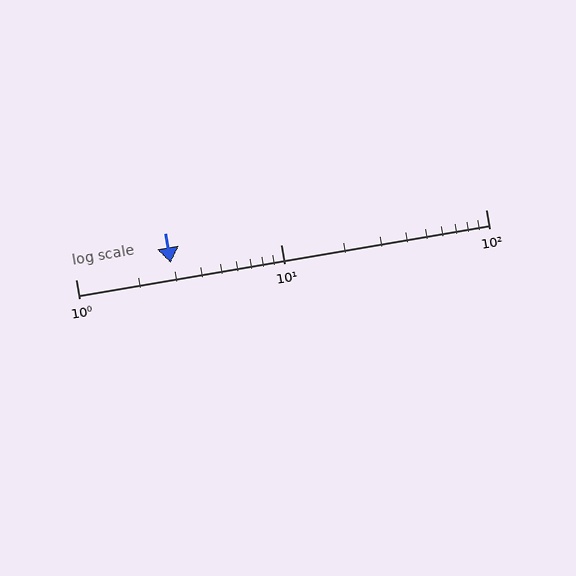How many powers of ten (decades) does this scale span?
The scale spans 2 decades, from 1 to 100.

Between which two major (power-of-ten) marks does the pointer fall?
The pointer is between 1 and 10.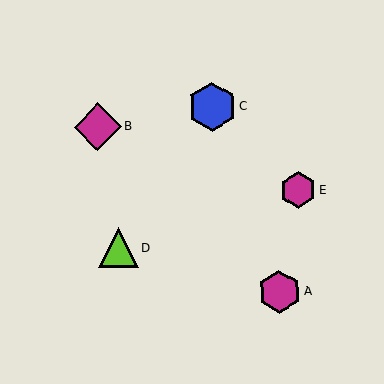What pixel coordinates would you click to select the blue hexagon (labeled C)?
Click at (212, 107) to select the blue hexagon C.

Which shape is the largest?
The blue hexagon (labeled C) is the largest.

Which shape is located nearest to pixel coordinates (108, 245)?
The lime triangle (labeled D) at (118, 248) is nearest to that location.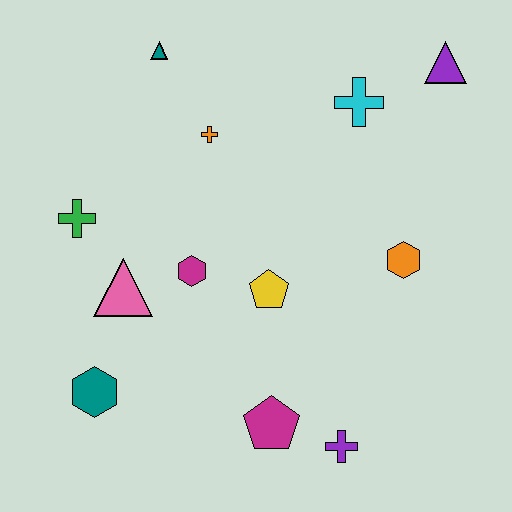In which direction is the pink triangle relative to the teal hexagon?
The pink triangle is above the teal hexagon.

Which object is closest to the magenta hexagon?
The pink triangle is closest to the magenta hexagon.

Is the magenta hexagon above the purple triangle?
No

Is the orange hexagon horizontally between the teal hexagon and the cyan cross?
No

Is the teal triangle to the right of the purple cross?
No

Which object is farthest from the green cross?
The purple triangle is farthest from the green cross.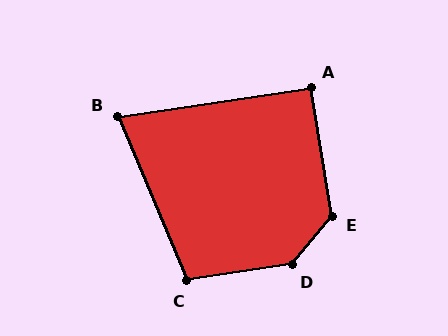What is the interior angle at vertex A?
Approximately 91 degrees (approximately right).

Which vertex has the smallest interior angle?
B, at approximately 75 degrees.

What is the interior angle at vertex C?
Approximately 104 degrees (obtuse).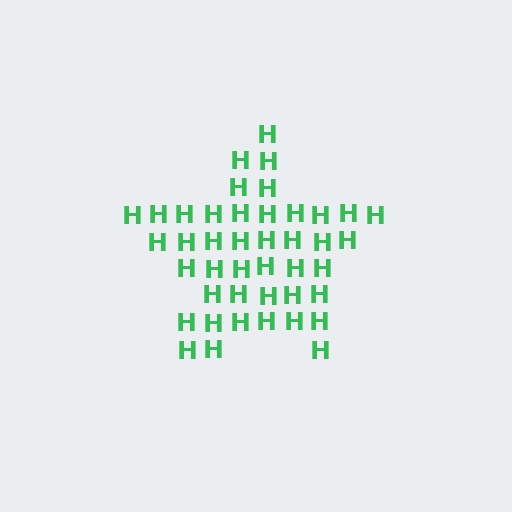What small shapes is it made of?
It is made of small letter H's.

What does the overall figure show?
The overall figure shows a star.